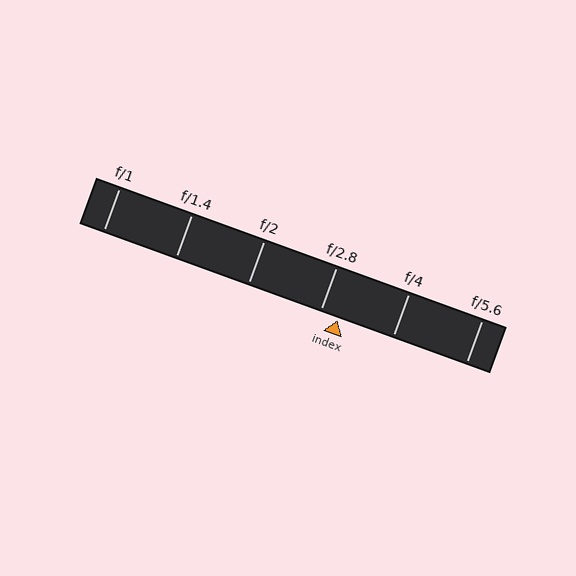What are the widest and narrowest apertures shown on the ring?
The widest aperture shown is f/1 and the narrowest is f/5.6.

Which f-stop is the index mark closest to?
The index mark is closest to f/2.8.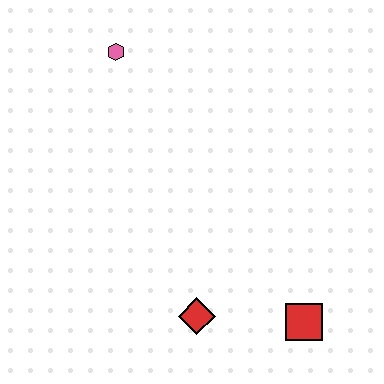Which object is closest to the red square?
The red diamond is closest to the red square.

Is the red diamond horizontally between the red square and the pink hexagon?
Yes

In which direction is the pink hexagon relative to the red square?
The pink hexagon is above the red square.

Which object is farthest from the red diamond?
The pink hexagon is farthest from the red diamond.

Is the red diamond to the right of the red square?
No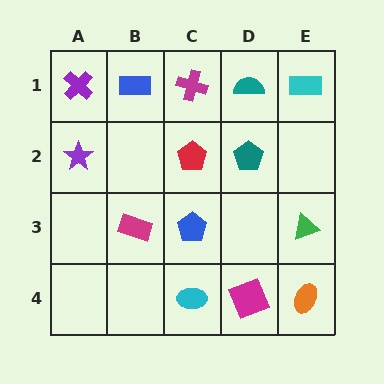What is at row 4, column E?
An orange ellipse.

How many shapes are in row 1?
5 shapes.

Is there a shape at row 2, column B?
No, that cell is empty.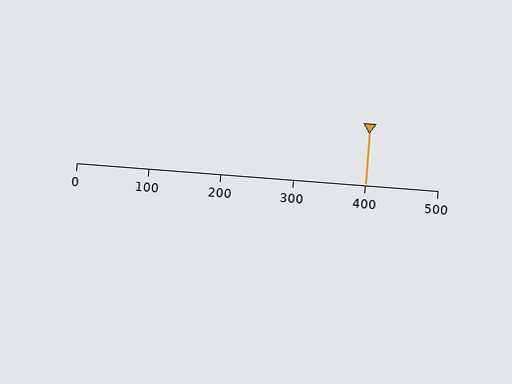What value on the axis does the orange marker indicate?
The marker indicates approximately 400.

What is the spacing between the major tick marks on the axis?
The major ticks are spaced 100 apart.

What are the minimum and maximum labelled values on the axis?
The axis runs from 0 to 500.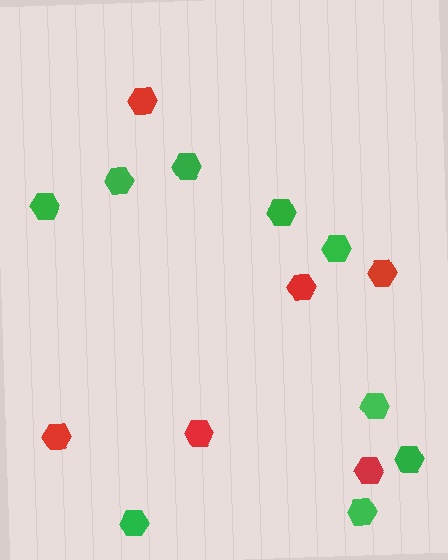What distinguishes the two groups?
There are 2 groups: one group of red hexagons (6) and one group of green hexagons (9).